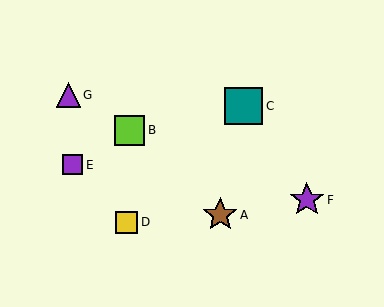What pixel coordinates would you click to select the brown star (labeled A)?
Click at (220, 215) to select the brown star A.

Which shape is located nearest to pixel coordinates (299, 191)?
The purple star (labeled F) at (307, 200) is nearest to that location.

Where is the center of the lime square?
The center of the lime square is at (130, 130).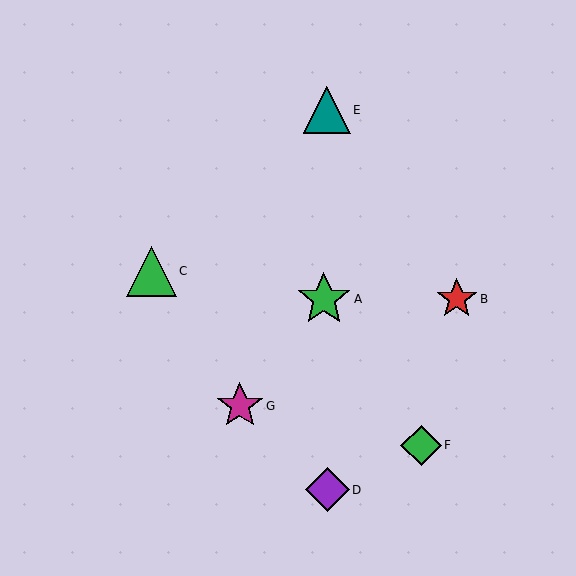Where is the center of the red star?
The center of the red star is at (457, 299).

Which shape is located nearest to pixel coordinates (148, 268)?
The green triangle (labeled C) at (151, 271) is nearest to that location.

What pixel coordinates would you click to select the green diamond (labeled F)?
Click at (421, 445) to select the green diamond F.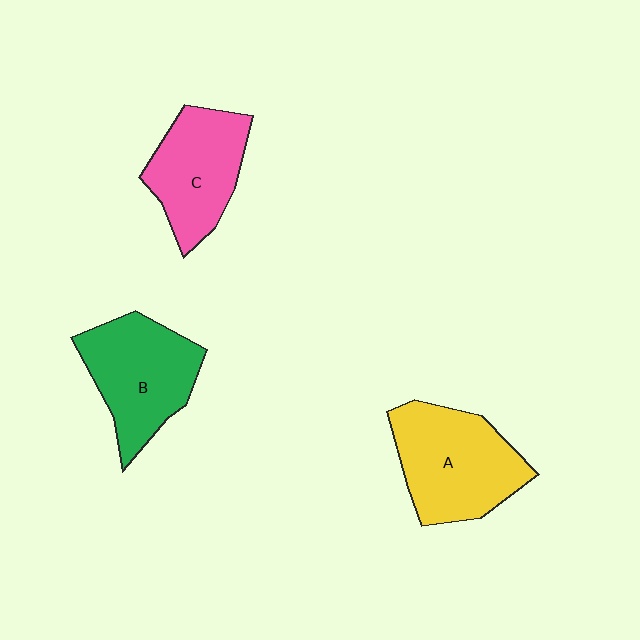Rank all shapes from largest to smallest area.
From largest to smallest: A (yellow), B (green), C (pink).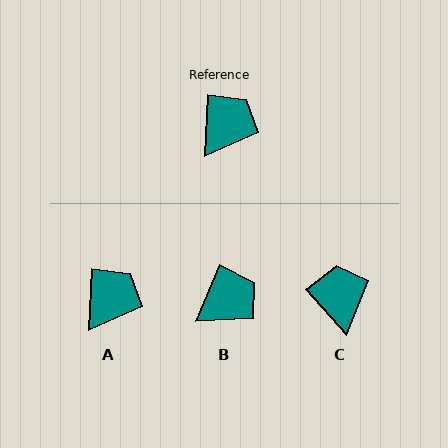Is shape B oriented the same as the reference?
No, it is off by about 21 degrees.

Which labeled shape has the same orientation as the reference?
A.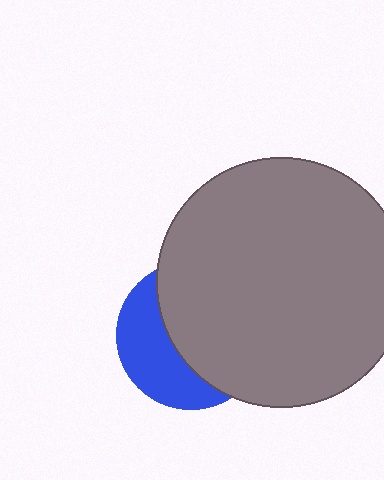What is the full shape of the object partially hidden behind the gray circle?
The partially hidden object is a blue circle.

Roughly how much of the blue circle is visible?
A small part of it is visible (roughly 39%).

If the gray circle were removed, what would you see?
You would see the complete blue circle.